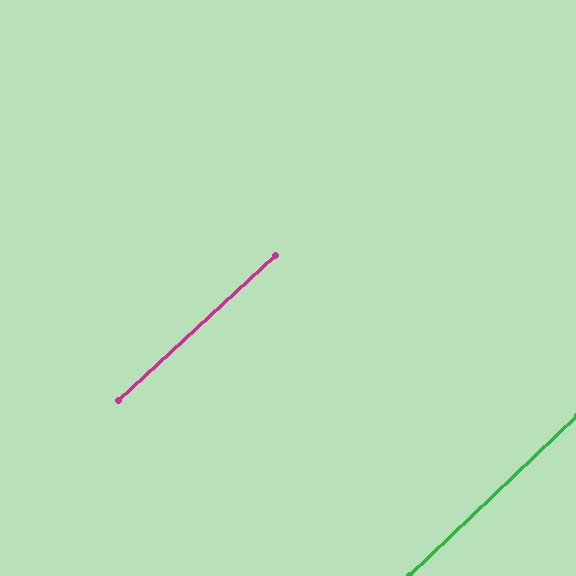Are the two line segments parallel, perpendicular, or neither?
Parallel — their directions differ by only 1.1°.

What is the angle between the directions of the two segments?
Approximately 1 degree.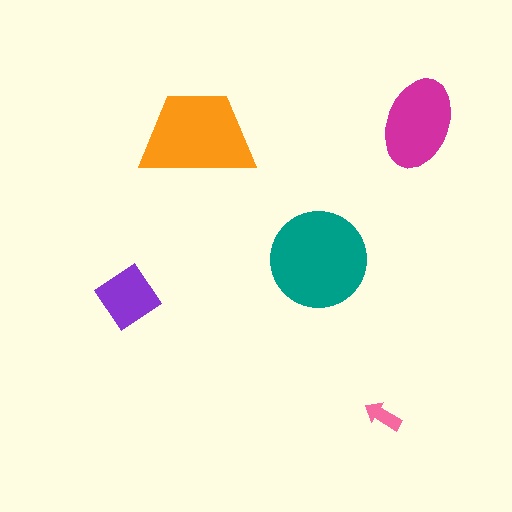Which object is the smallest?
The pink arrow.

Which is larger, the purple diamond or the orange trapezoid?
The orange trapezoid.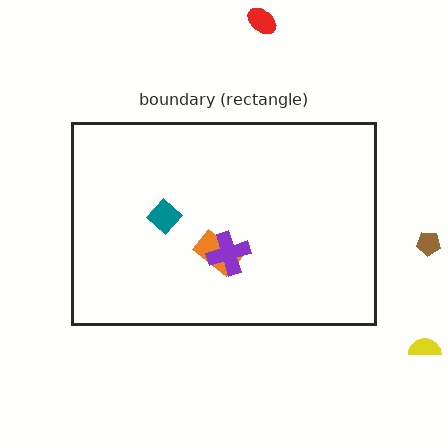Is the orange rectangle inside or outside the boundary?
Inside.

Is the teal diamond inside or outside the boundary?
Inside.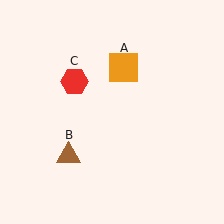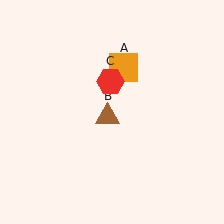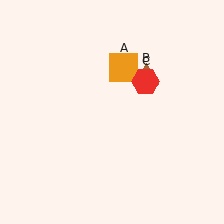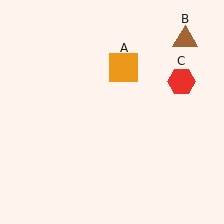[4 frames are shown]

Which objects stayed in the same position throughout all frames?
Orange square (object A) remained stationary.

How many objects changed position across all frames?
2 objects changed position: brown triangle (object B), red hexagon (object C).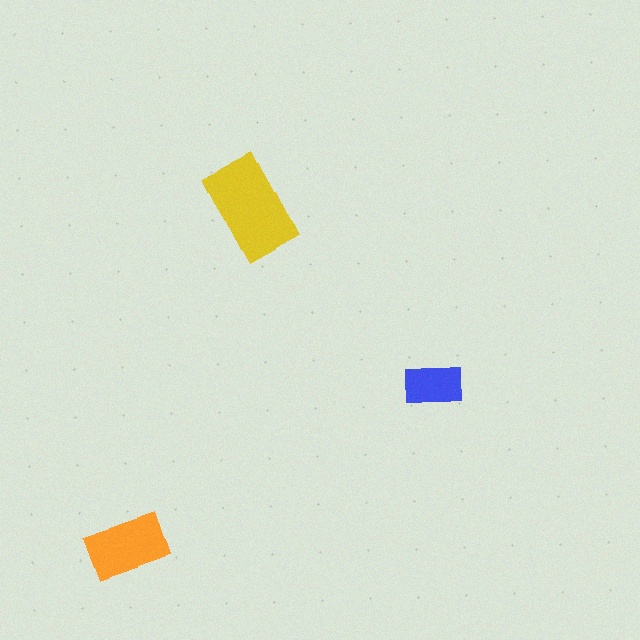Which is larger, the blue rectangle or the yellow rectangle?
The yellow one.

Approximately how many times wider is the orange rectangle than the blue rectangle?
About 1.5 times wider.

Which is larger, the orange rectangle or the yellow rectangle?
The yellow one.